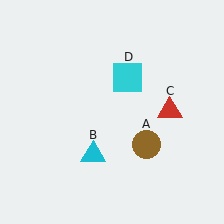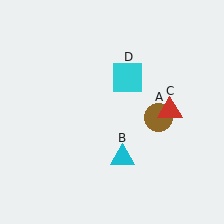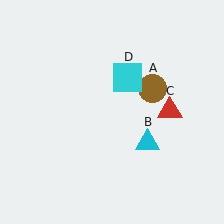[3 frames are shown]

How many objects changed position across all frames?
2 objects changed position: brown circle (object A), cyan triangle (object B).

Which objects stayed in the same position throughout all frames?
Red triangle (object C) and cyan square (object D) remained stationary.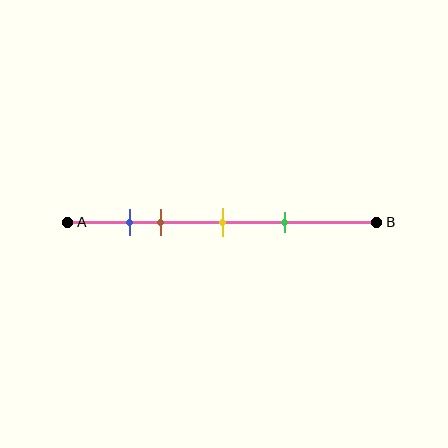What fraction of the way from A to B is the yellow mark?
The yellow mark is approximately 50% (0.5) of the way from A to B.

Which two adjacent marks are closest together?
The blue and brown marks are the closest adjacent pair.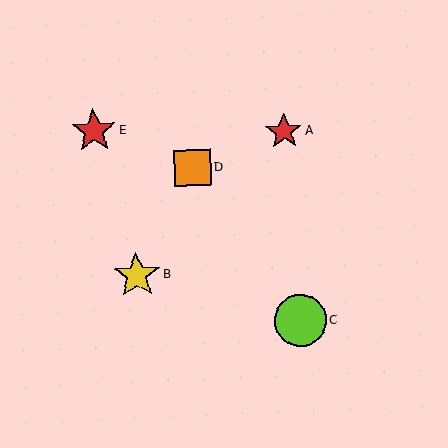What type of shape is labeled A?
Shape A is a red star.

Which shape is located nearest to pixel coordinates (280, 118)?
The red star (labeled A) at (284, 131) is nearest to that location.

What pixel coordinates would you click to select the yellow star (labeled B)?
Click at (137, 275) to select the yellow star B.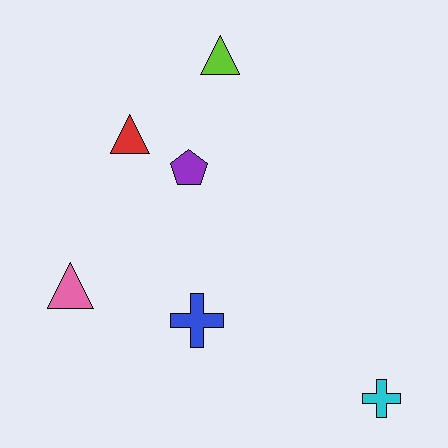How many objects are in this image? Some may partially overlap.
There are 6 objects.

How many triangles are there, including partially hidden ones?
There are 3 triangles.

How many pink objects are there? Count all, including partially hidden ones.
There is 1 pink object.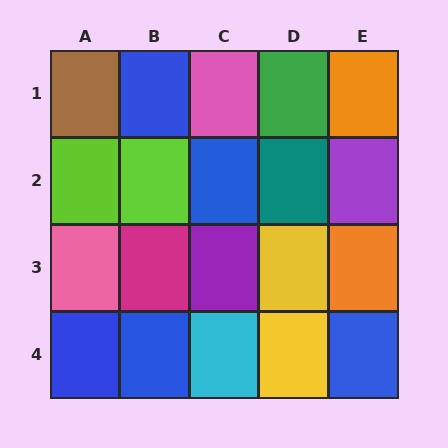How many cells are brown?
1 cell is brown.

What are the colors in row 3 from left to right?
Pink, magenta, purple, yellow, orange.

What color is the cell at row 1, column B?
Blue.